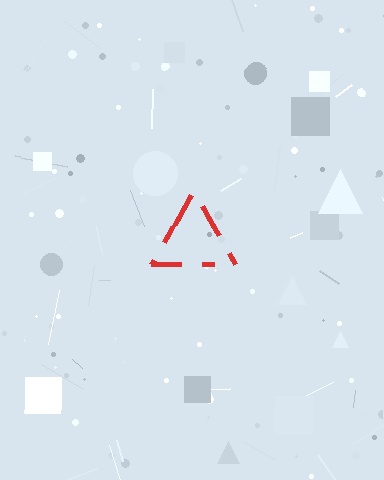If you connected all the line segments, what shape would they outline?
They would outline a triangle.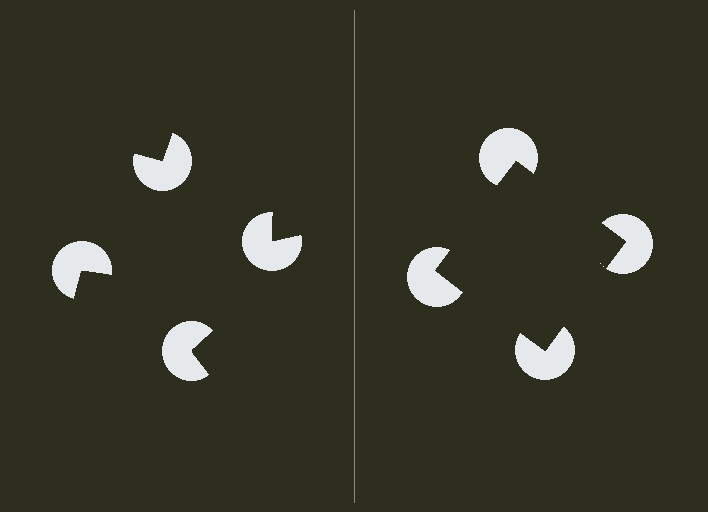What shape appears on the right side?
An illusory square.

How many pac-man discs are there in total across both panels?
8 — 4 on each side.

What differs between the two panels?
The pac-man discs are positioned identically on both sides; only the wedge orientations differ. On the right they align to a square; on the left they are misaligned.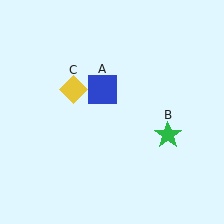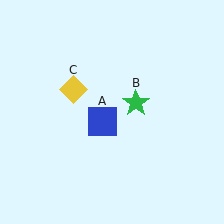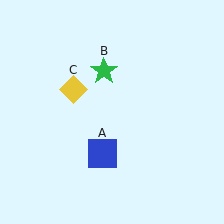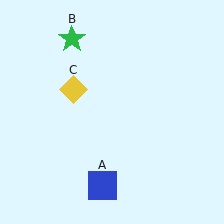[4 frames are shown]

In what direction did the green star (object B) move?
The green star (object B) moved up and to the left.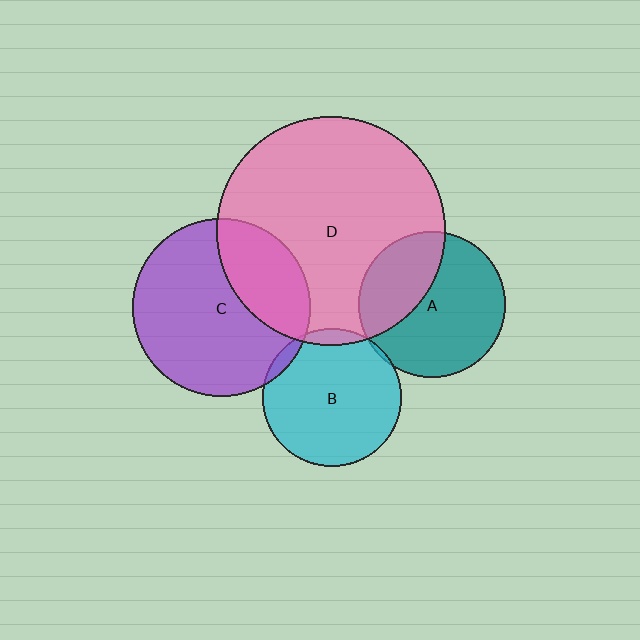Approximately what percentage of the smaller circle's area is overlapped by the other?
Approximately 5%.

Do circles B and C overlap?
Yes.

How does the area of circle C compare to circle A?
Approximately 1.5 times.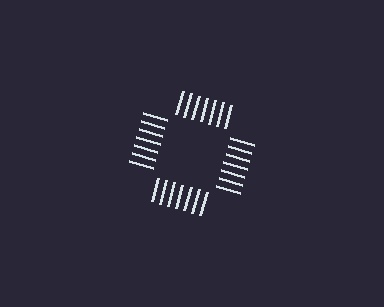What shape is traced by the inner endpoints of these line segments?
An illusory square — the line segments terminate on its edges but no continuous stroke is drawn.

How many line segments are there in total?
28 — 7 along each of the 4 edges.